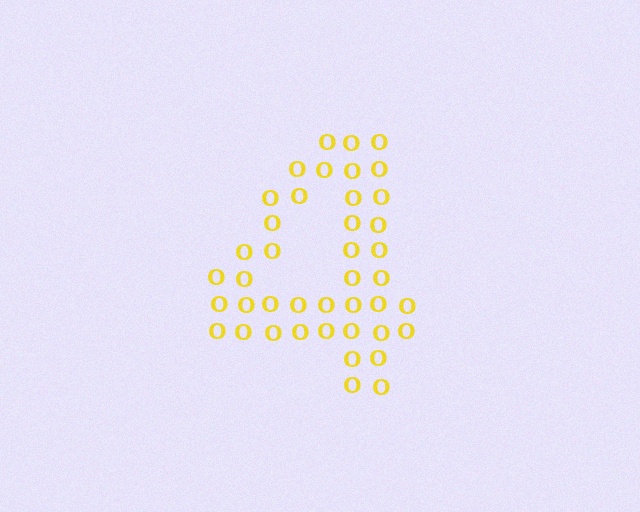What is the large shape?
The large shape is the digit 4.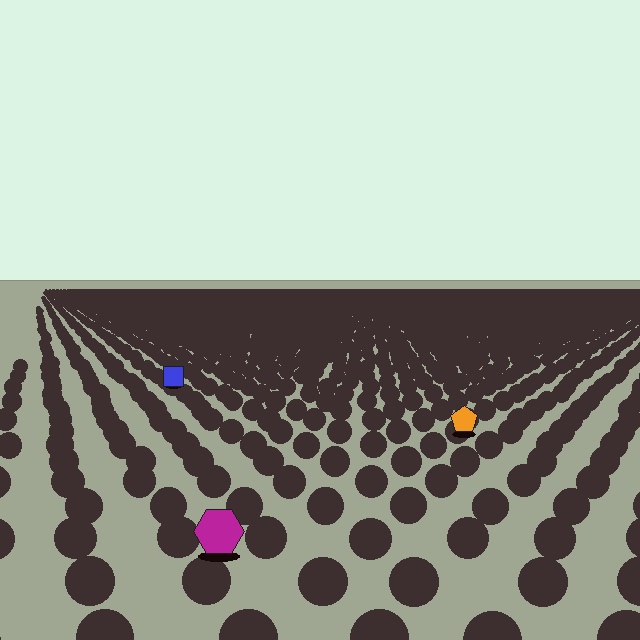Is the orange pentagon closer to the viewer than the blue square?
Yes. The orange pentagon is closer — you can tell from the texture gradient: the ground texture is coarser near it.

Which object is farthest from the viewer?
The blue square is farthest from the viewer. It appears smaller and the ground texture around it is denser.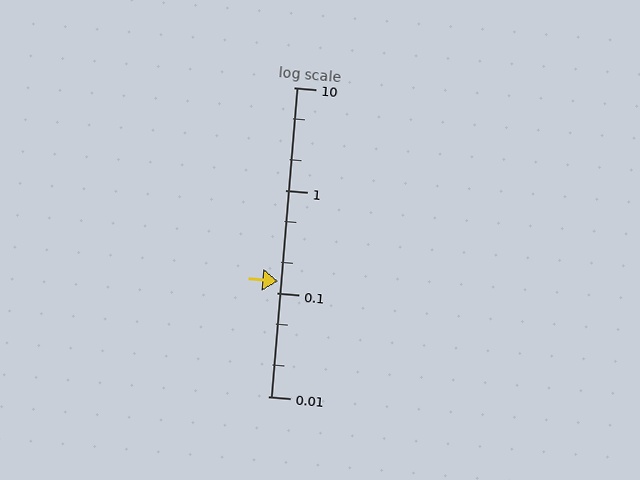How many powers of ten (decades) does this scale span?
The scale spans 3 decades, from 0.01 to 10.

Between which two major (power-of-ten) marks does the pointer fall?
The pointer is between 0.1 and 1.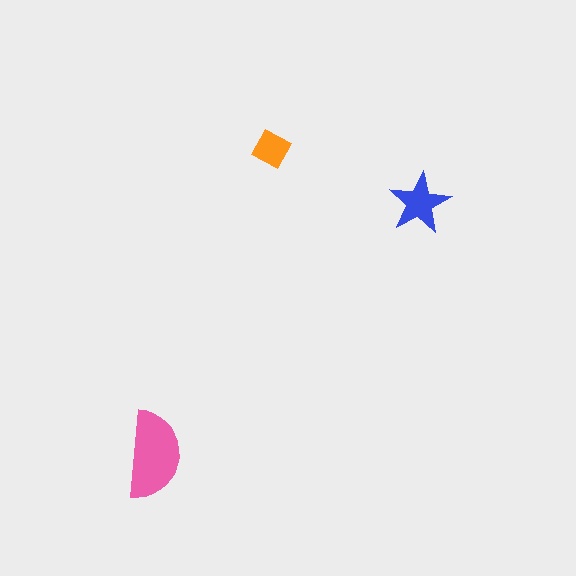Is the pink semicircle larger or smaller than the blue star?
Larger.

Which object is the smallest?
The orange diamond.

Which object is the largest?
The pink semicircle.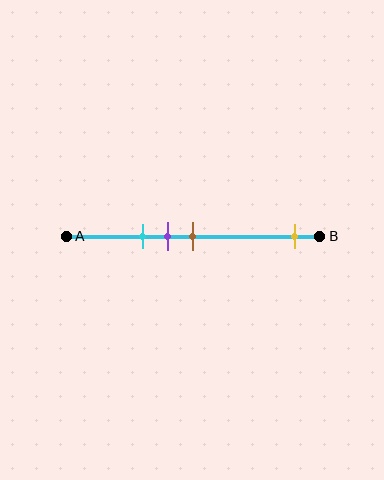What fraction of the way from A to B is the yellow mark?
The yellow mark is approximately 90% (0.9) of the way from A to B.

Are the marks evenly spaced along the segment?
No, the marks are not evenly spaced.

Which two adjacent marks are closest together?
The purple and brown marks are the closest adjacent pair.